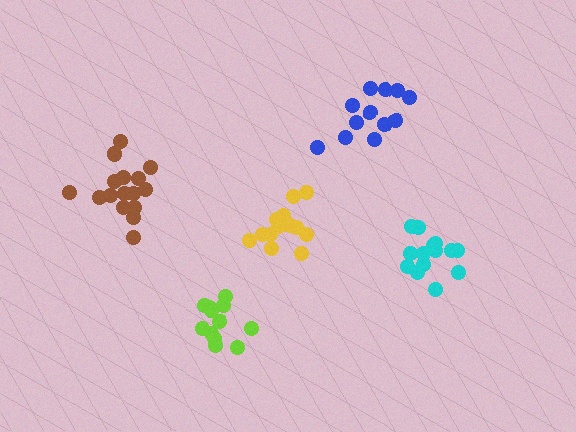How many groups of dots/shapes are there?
There are 5 groups.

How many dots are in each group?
Group 1: 12 dots, Group 2: 12 dots, Group 3: 14 dots, Group 4: 17 dots, Group 5: 14 dots (69 total).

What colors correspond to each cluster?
The clusters are colored: blue, lime, cyan, brown, yellow.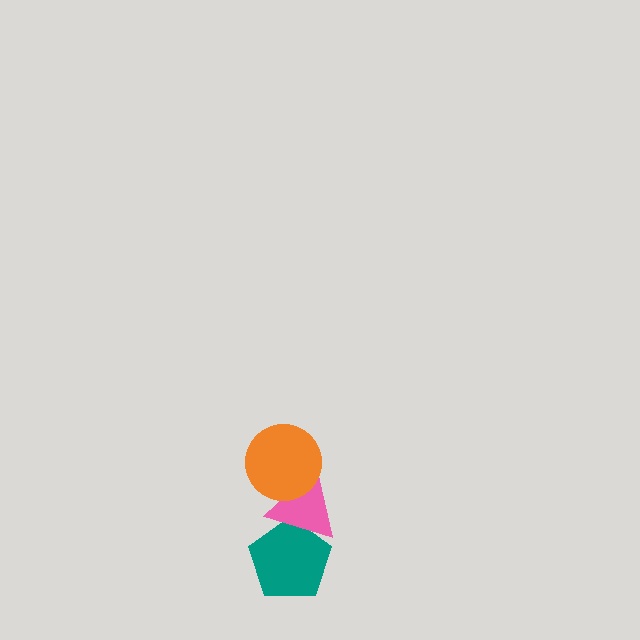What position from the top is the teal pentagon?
The teal pentagon is 3rd from the top.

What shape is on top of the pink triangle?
The orange circle is on top of the pink triangle.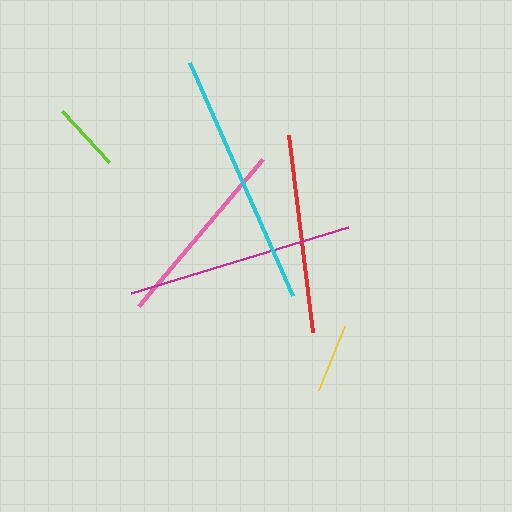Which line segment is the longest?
The cyan line is the longest at approximately 255 pixels.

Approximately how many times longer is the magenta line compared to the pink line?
The magenta line is approximately 1.2 times the length of the pink line.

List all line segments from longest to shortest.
From longest to shortest: cyan, magenta, red, pink, lime, yellow.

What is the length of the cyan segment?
The cyan segment is approximately 255 pixels long.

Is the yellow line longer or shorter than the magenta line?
The magenta line is longer than the yellow line.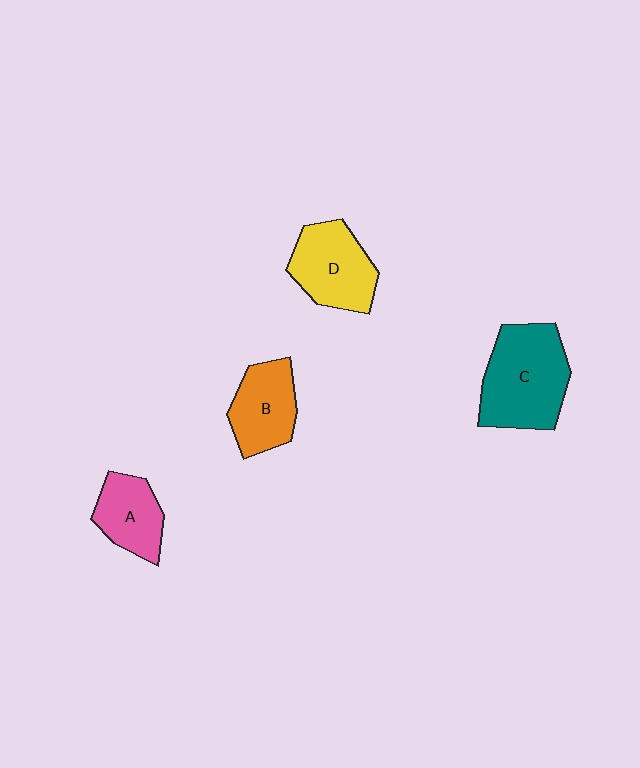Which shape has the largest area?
Shape C (teal).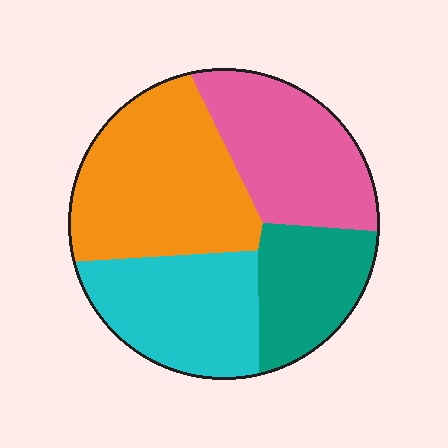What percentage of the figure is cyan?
Cyan covers 24% of the figure.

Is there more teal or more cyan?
Cyan.